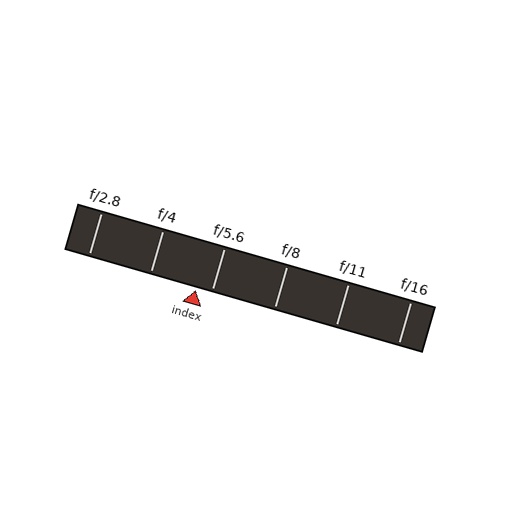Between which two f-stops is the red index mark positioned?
The index mark is between f/4 and f/5.6.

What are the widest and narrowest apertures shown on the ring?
The widest aperture shown is f/2.8 and the narrowest is f/16.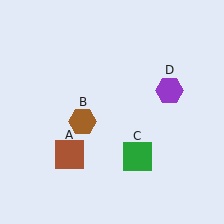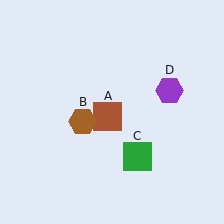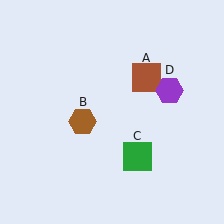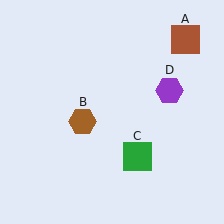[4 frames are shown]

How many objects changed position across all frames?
1 object changed position: brown square (object A).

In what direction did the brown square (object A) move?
The brown square (object A) moved up and to the right.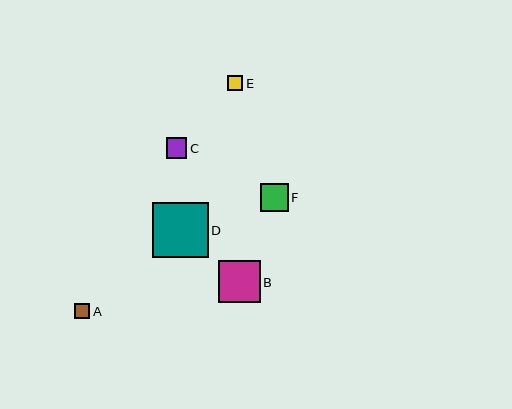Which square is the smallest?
Square A is the smallest with a size of approximately 15 pixels.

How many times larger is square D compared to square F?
Square D is approximately 2.0 times the size of square F.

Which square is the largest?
Square D is the largest with a size of approximately 55 pixels.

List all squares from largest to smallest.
From largest to smallest: D, B, F, C, E, A.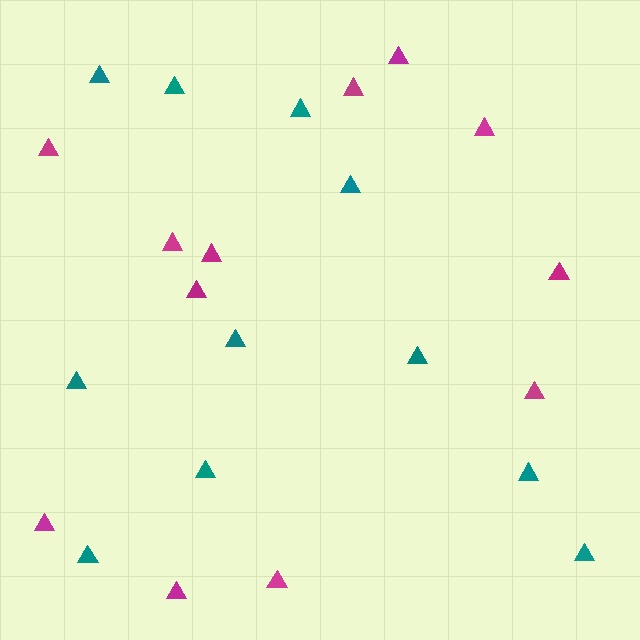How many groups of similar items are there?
There are 2 groups: one group of magenta triangles (12) and one group of teal triangles (11).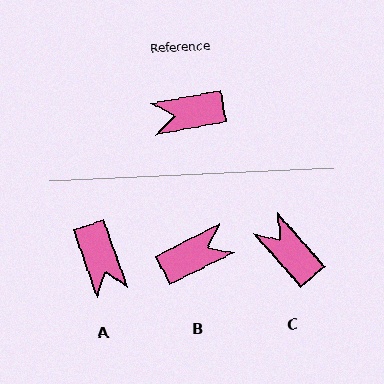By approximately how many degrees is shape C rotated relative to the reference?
Approximately 59 degrees clockwise.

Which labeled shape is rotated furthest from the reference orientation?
B, about 163 degrees away.